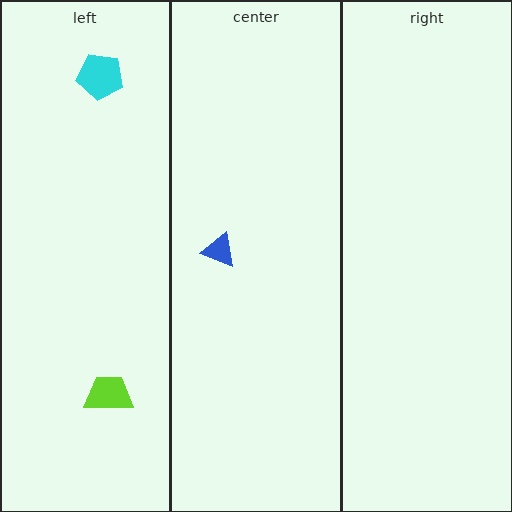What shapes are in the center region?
The blue triangle.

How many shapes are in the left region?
2.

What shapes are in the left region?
The lime trapezoid, the cyan pentagon.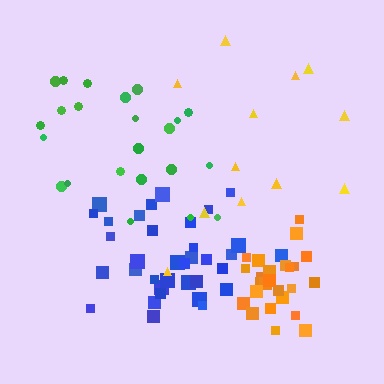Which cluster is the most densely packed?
Orange.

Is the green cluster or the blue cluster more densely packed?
Blue.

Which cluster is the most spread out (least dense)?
Yellow.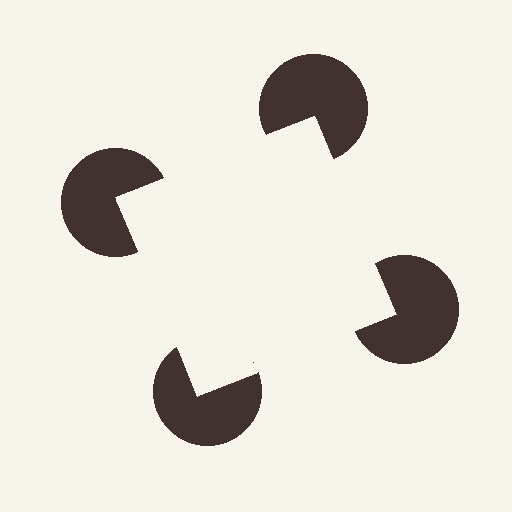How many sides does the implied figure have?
4 sides.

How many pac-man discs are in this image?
There are 4 — one at each vertex of the illusory square.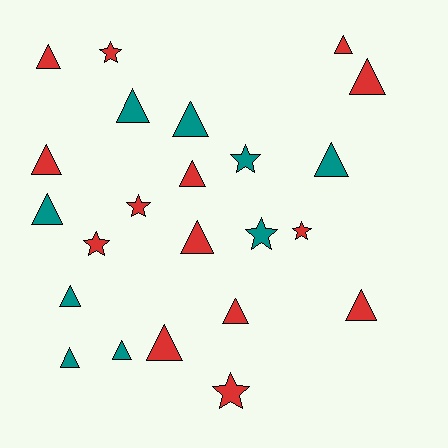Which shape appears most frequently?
Triangle, with 16 objects.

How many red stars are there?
There are 5 red stars.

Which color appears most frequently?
Red, with 14 objects.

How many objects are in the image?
There are 23 objects.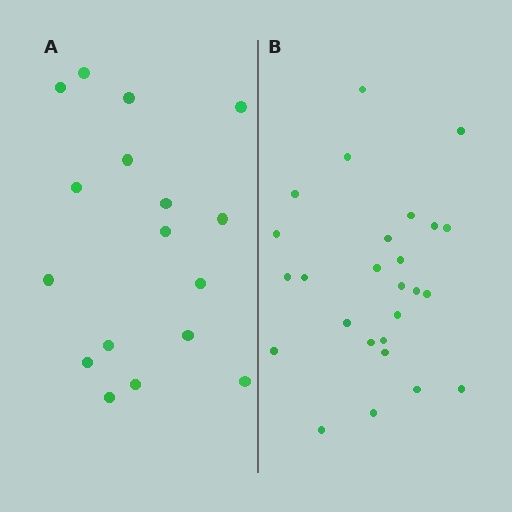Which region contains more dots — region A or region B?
Region B (the right region) has more dots.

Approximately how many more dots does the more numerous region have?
Region B has roughly 8 or so more dots than region A.